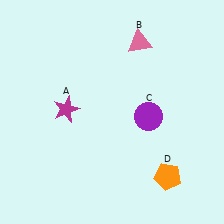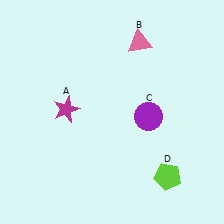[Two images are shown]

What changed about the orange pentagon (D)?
In Image 1, D is orange. In Image 2, it changed to lime.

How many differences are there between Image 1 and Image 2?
There is 1 difference between the two images.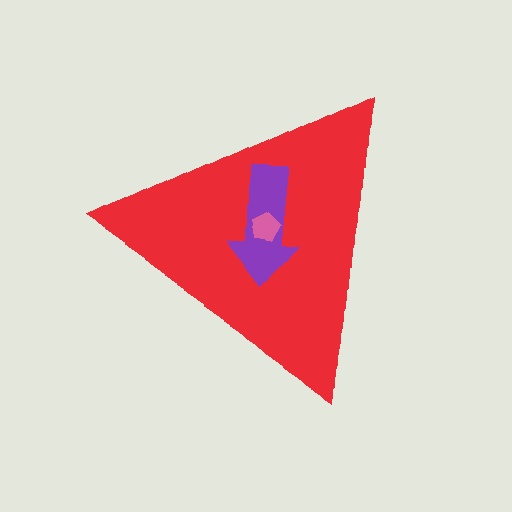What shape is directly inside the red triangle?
The purple arrow.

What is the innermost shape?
The pink pentagon.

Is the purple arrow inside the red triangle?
Yes.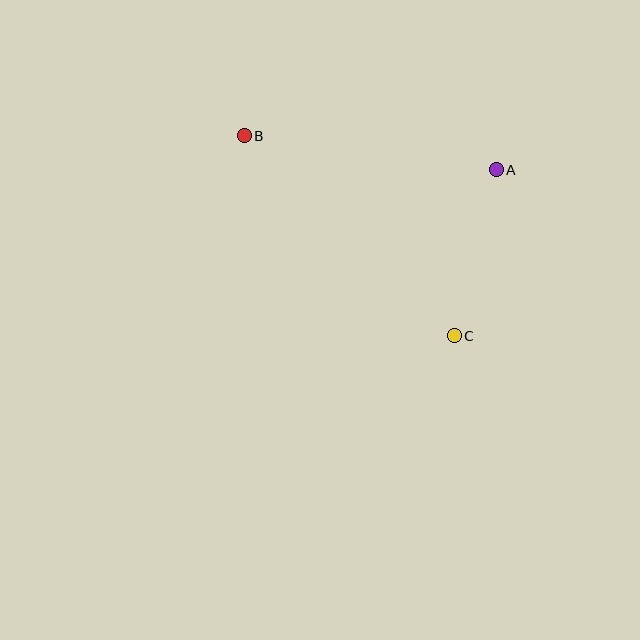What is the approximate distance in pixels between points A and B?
The distance between A and B is approximately 254 pixels.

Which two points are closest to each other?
Points A and C are closest to each other.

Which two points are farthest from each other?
Points B and C are farthest from each other.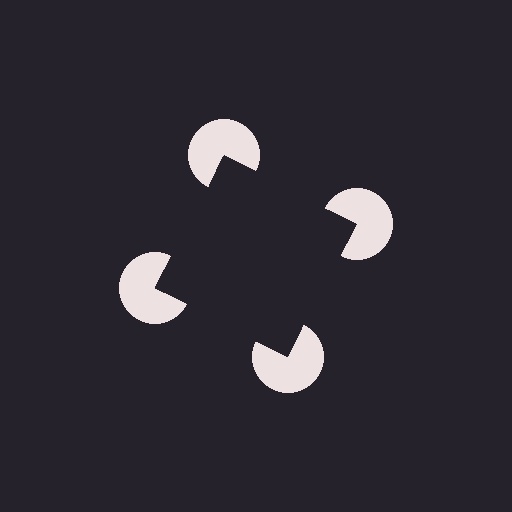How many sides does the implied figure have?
4 sides.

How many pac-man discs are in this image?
There are 4 — one at each vertex of the illusory square.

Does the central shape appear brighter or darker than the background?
It typically appears slightly darker than the background, even though no actual brightness change is drawn.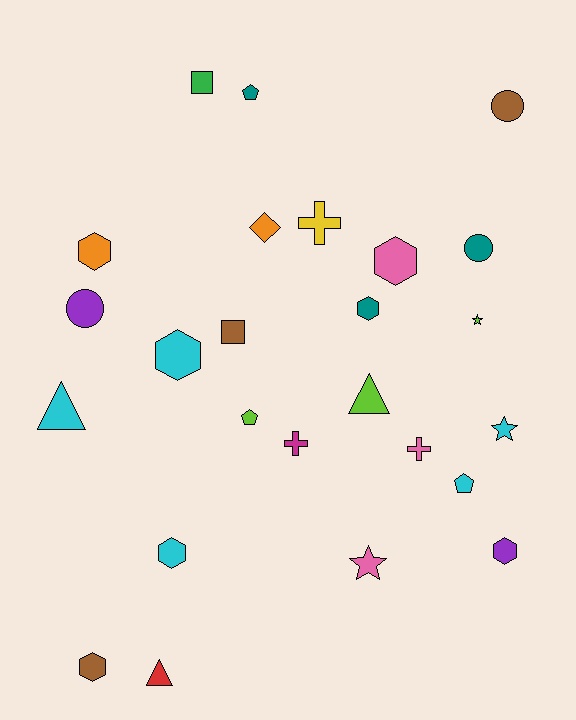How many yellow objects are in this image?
There is 1 yellow object.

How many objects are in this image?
There are 25 objects.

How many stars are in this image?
There are 3 stars.